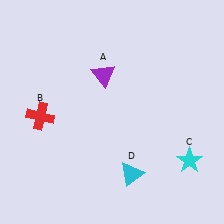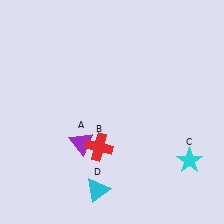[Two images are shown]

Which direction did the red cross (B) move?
The red cross (B) moved right.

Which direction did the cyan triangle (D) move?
The cyan triangle (D) moved left.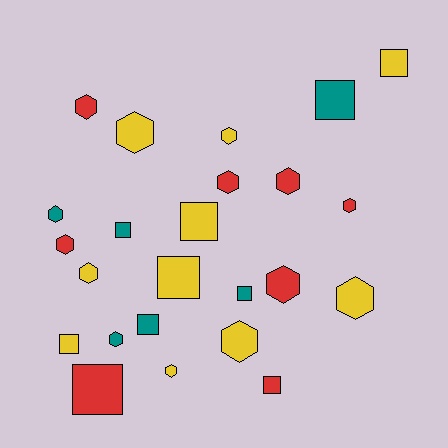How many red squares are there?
There are 2 red squares.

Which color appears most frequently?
Yellow, with 10 objects.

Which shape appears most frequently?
Hexagon, with 14 objects.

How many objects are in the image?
There are 24 objects.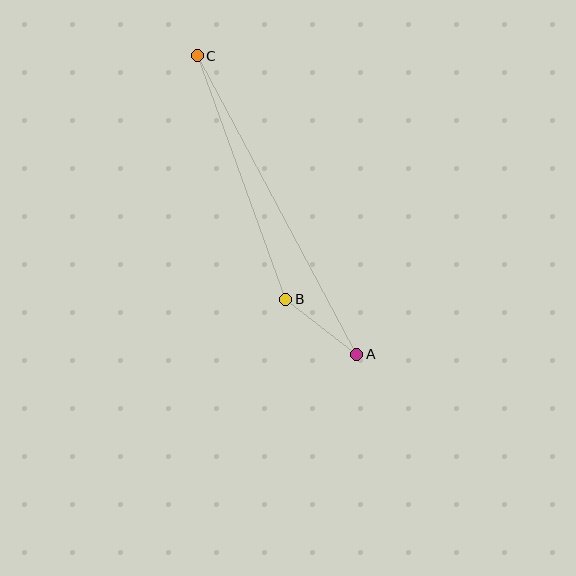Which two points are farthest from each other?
Points A and C are farthest from each other.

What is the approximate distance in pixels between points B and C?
The distance between B and C is approximately 259 pixels.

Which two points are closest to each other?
Points A and B are closest to each other.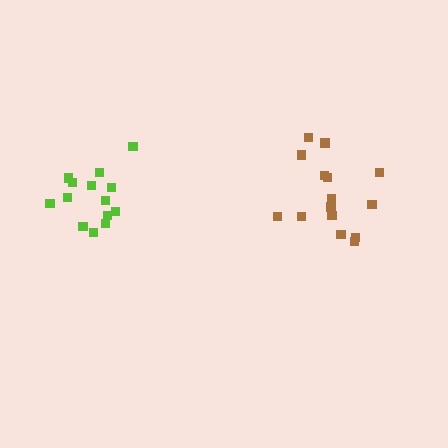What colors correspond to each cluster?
The clusters are colored: lime, brown.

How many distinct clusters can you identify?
There are 2 distinct clusters.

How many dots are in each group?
Group 1: 14 dots, Group 2: 15 dots (29 total).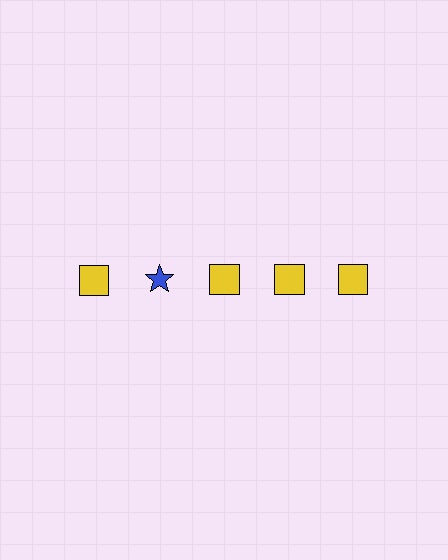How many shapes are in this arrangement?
There are 5 shapes arranged in a grid pattern.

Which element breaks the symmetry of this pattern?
The blue star in the top row, second from left column breaks the symmetry. All other shapes are yellow squares.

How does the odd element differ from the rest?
It differs in both color (blue instead of yellow) and shape (star instead of square).